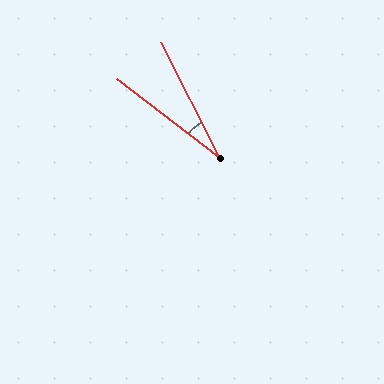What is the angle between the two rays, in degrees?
Approximately 26 degrees.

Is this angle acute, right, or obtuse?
It is acute.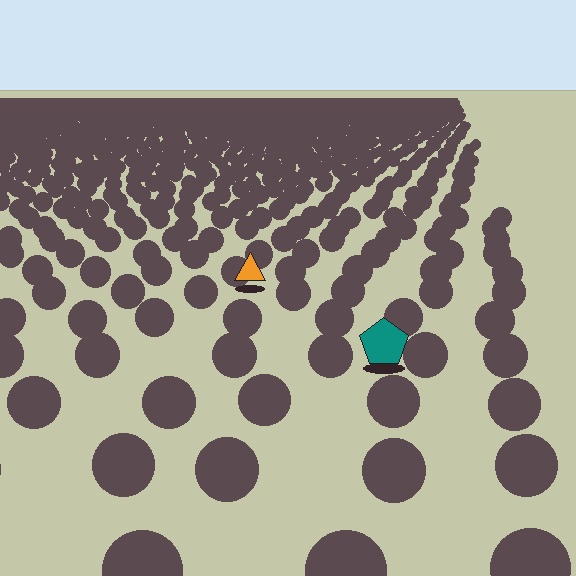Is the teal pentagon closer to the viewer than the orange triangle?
Yes. The teal pentagon is closer — you can tell from the texture gradient: the ground texture is coarser near it.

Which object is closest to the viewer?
The teal pentagon is closest. The texture marks near it are larger and more spread out.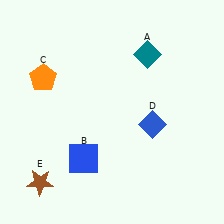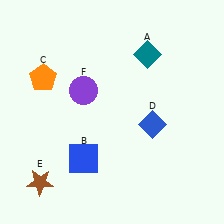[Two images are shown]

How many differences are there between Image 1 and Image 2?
There is 1 difference between the two images.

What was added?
A purple circle (F) was added in Image 2.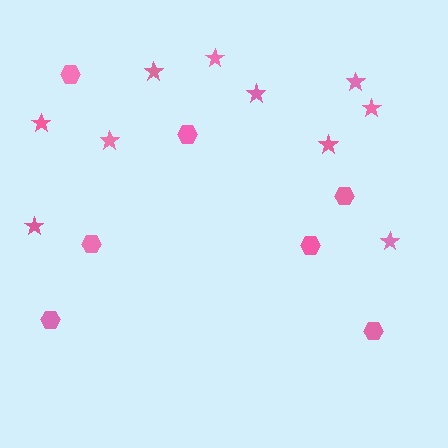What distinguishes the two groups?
There are 2 groups: one group of hexagons (7) and one group of stars (10).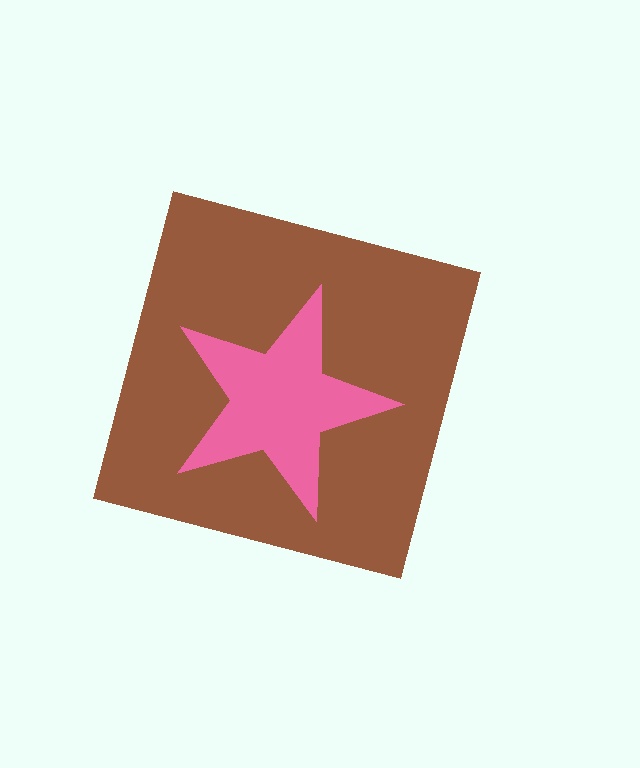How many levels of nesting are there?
2.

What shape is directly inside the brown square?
The pink star.